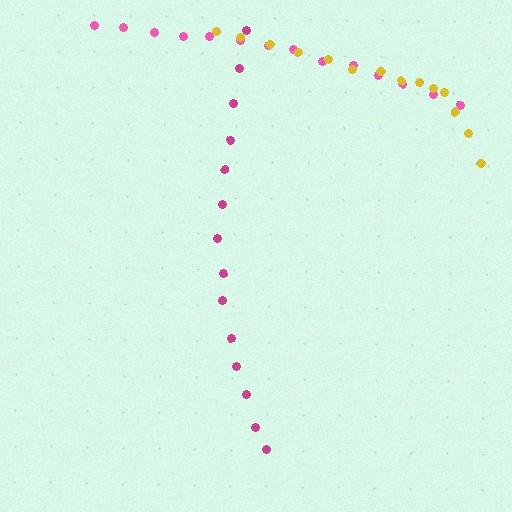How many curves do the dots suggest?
There are 3 distinct paths.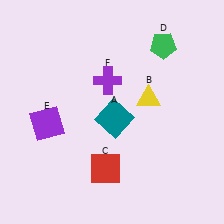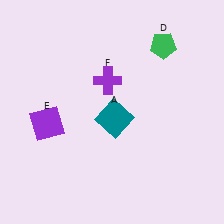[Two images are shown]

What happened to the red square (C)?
The red square (C) was removed in Image 2. It was in the bottom-left area of Image 1.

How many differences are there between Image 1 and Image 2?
There are 2 differences between the two images.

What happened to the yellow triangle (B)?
The yellow triangle (B) was removed in Image 2. It was in the top-right area of Image 1.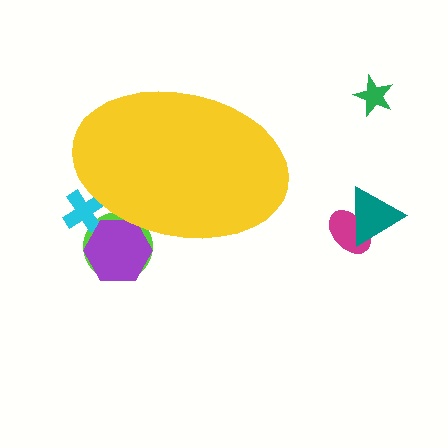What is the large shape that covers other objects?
A yellow ellipse.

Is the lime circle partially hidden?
Yes, the lime circle is partially hidden behind the yellow ellipse.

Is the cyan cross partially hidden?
Yes, the cyan cross is partially hidden behind the yellow ellipse.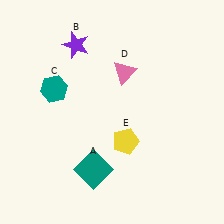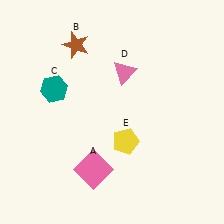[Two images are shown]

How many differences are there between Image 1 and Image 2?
There are 2 differences between the two images.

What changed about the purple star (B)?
In Image 1, B is purple. In Image 2, it changed to brown.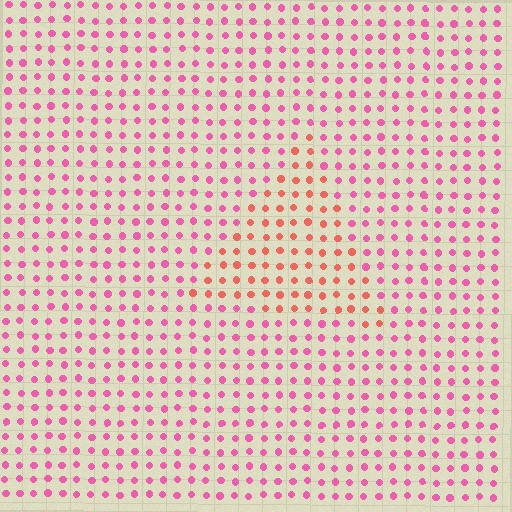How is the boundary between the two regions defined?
The boundary is defined purely by a slight shift in hue (about 37 degrees). Spacing, size, and orientation are identical on both sides.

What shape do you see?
I see a triangle.